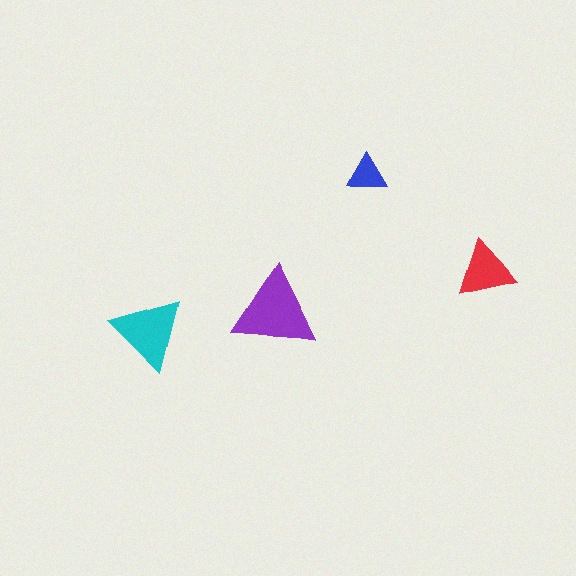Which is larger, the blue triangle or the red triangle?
The red one.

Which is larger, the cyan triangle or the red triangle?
The cyan one.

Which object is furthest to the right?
The red triangle is rightmost.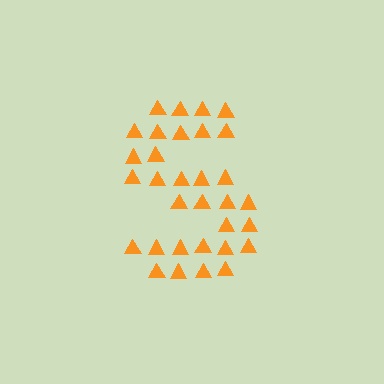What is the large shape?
The large shape is the letter S.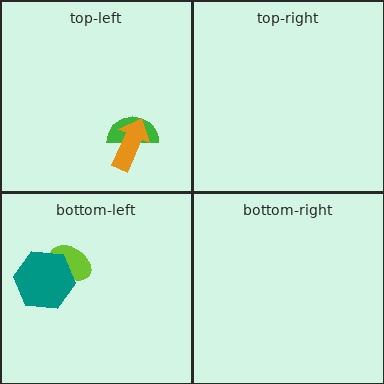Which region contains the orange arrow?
The top-left region.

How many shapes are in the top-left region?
2.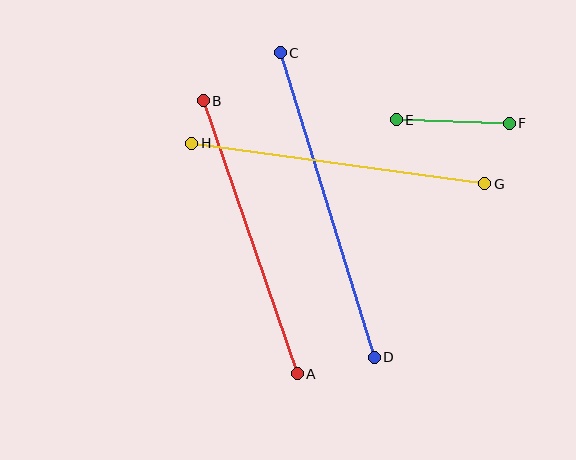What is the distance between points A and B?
The distance is approximately 289 pixels.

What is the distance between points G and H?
The distance is approximately 296 pixels.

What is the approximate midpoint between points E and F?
The midpoint is at approximately (453, 121) pixels.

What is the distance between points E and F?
The distance is approximately 113 pixels.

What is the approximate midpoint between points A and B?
The midpoint is at approximately (250, 237) pixels.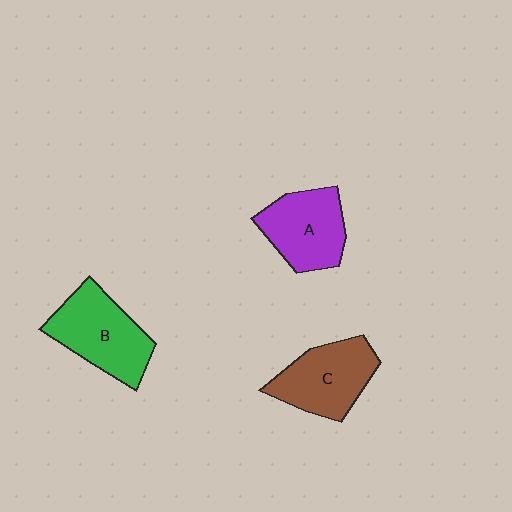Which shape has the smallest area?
Shape A (purple).